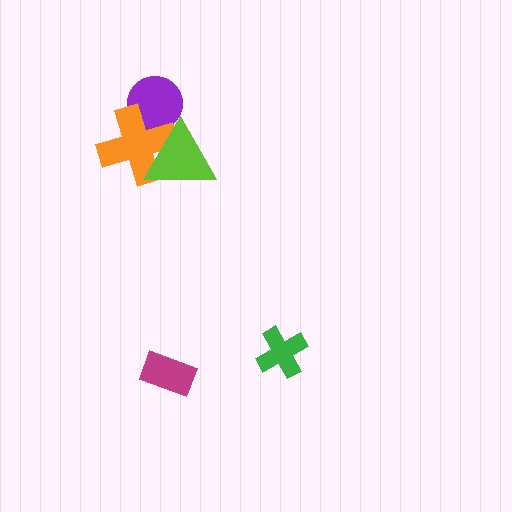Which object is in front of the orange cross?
The lime triangle is in front of the orange cross.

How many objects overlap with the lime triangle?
2 objects overlap with the lime triangle.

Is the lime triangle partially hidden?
No, no other shape covers it.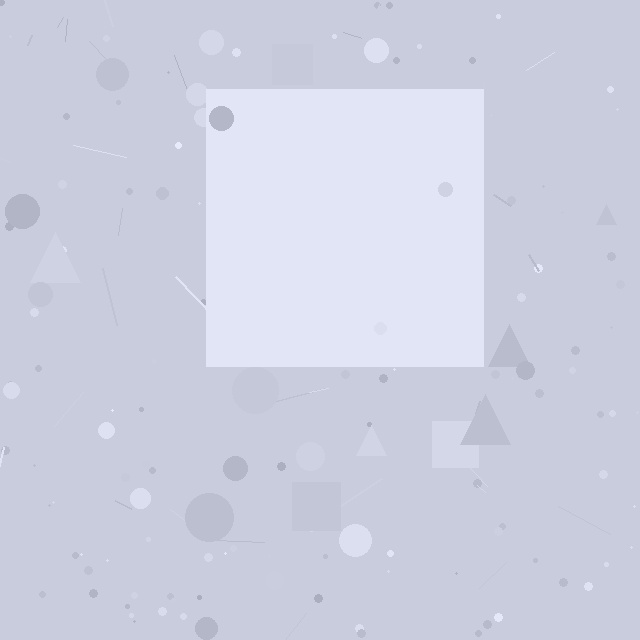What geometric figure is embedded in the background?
A square is embedded in the background.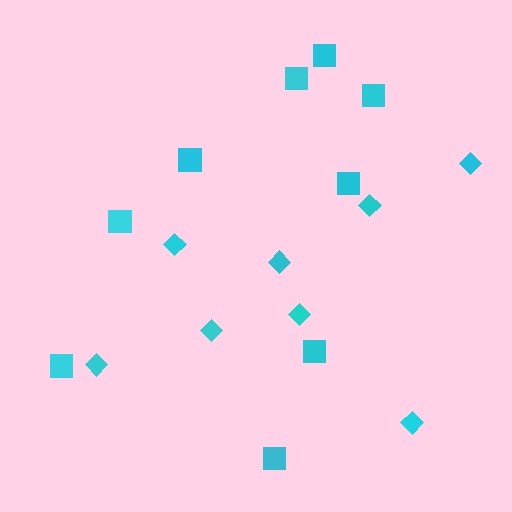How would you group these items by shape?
There are 2 groups: one group of diamonds (8) and one group of squares (9).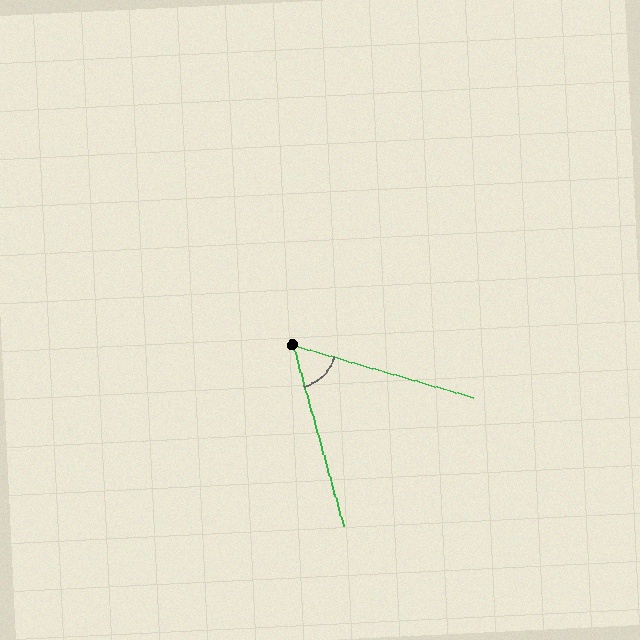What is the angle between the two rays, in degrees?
Approximately 58 degrees.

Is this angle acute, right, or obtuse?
It is acute.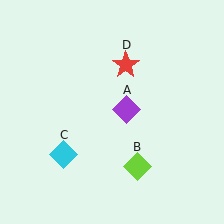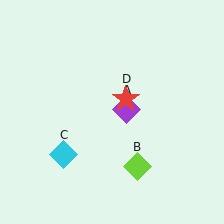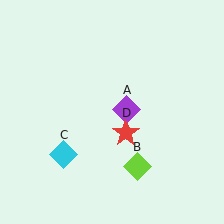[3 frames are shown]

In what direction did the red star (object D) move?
The red star (object D) moved down.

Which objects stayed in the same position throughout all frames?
Purple diamond (object A) and lime diamond (object B) and cyan diamond (object C) remained stationary.